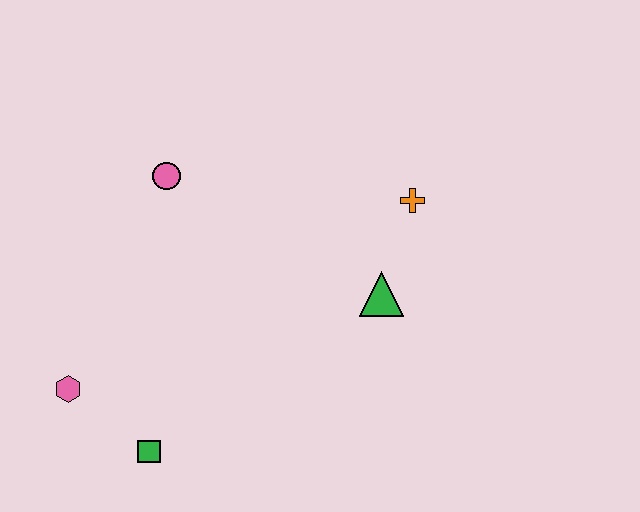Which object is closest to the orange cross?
The green triangle is closest to the orange cross.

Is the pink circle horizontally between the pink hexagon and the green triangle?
Yes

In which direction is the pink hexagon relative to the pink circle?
The pink hexagon is below the pink circle.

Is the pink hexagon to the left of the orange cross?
Yes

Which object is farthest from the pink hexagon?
The orange cross is farthest from the pink hexagon.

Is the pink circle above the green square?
Yes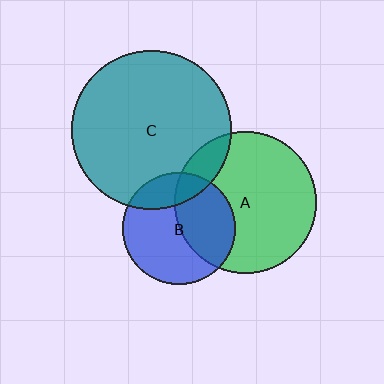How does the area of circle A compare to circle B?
Approximately 1.6 times.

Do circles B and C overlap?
Yes.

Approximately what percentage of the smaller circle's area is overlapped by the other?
Approximately 20%.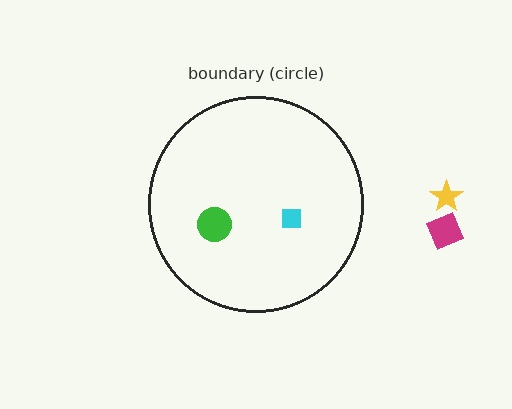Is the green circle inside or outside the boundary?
Inside.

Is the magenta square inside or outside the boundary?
Outside.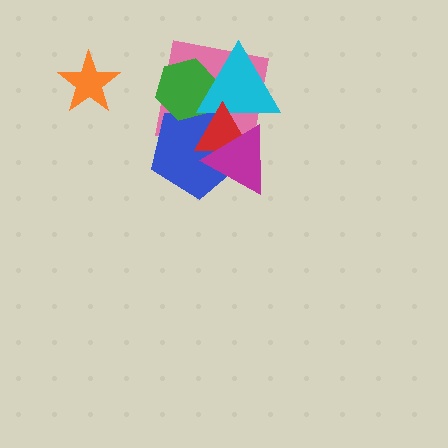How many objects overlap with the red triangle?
5 objects overlap with the red triangle.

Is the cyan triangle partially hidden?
Yes, it is partially covered by another shape.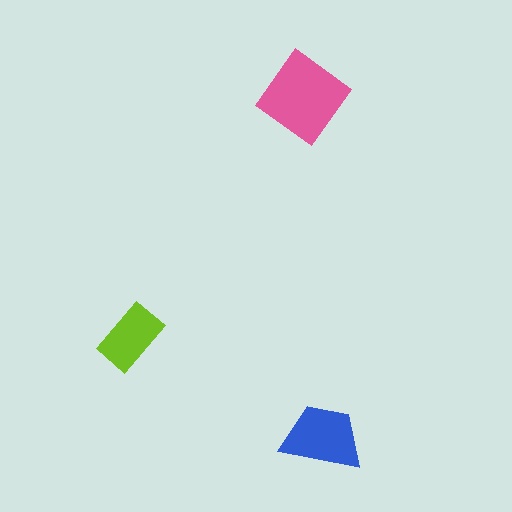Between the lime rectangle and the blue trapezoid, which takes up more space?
The blue trapezoid.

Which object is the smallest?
The lime rectangle.